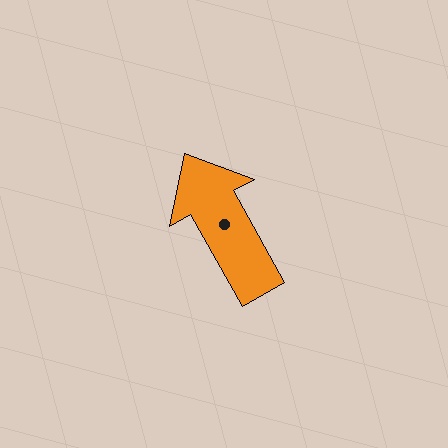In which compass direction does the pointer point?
Northwest.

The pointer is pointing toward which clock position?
Roughly 11 o'clock.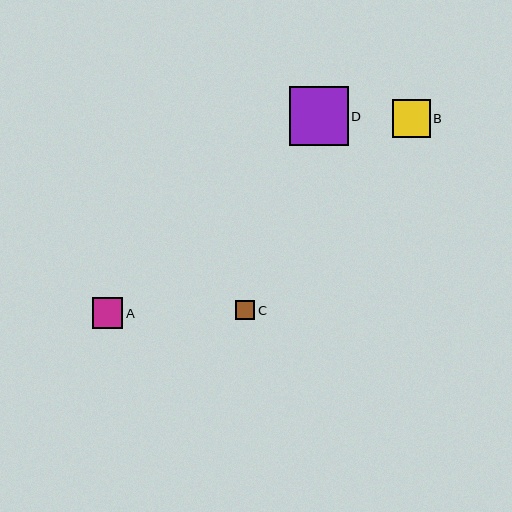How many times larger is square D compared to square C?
Square D is approximately 3.1 times the size of square C.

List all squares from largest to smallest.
From largest to smallest: D, B, A, C.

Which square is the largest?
Square D is the largest with a size of approximately 59 pixels.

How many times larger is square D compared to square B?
Square D is approximately 1.6 times the size of square B.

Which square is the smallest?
Square C is the smallest with a size of approximately 19 pixels.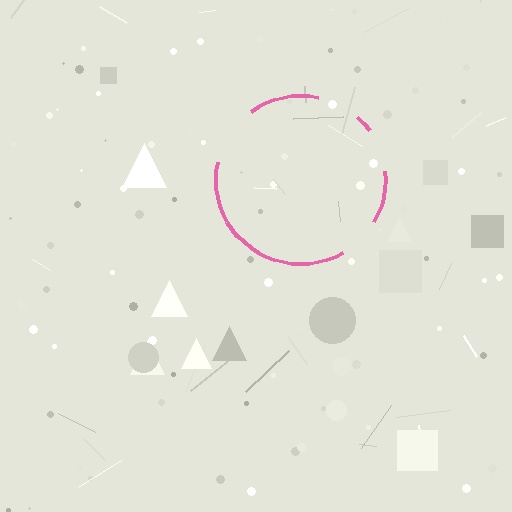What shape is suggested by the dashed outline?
The dashed outline suggests a circle.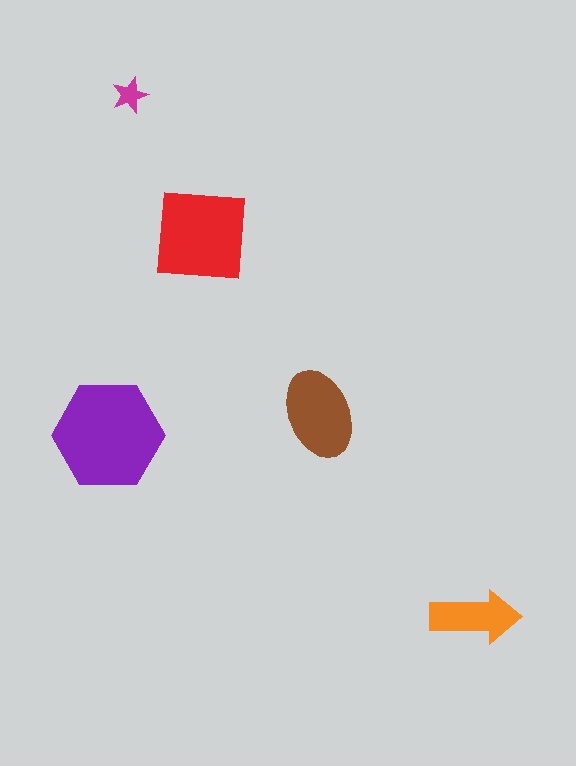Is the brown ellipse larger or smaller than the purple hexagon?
Smaller.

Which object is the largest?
The purple hexagon.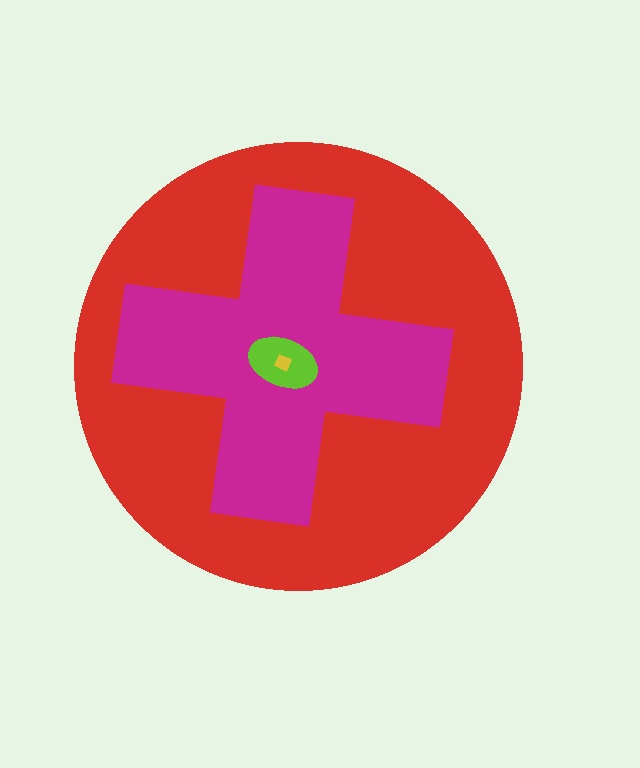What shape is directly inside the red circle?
The magenta cross.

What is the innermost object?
The yellow diamond.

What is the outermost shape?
The red circle.